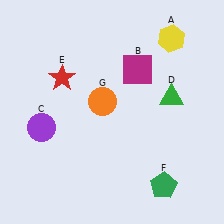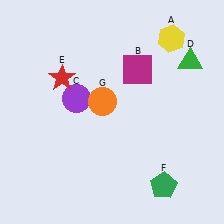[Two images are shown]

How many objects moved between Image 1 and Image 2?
2 objects moved between the two images.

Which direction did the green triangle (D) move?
The green triangle (D) moved up.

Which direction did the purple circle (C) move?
The purple circle (C) moved right.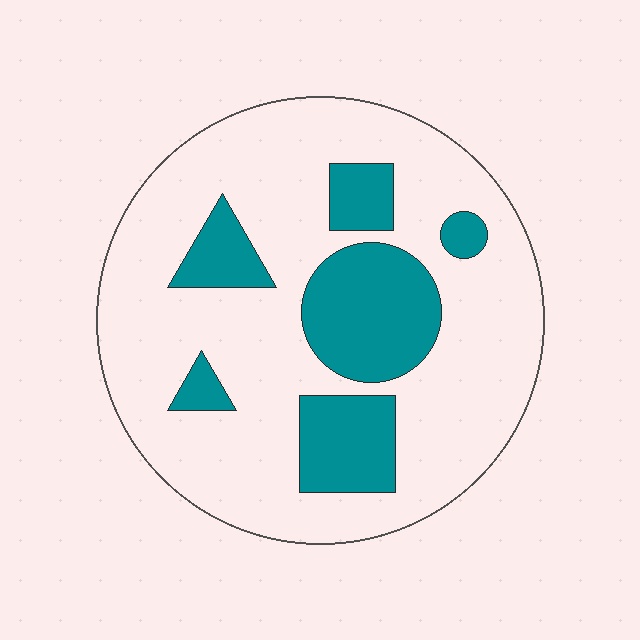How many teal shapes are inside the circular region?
6.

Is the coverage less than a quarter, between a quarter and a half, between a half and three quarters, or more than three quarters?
Less than a quarter.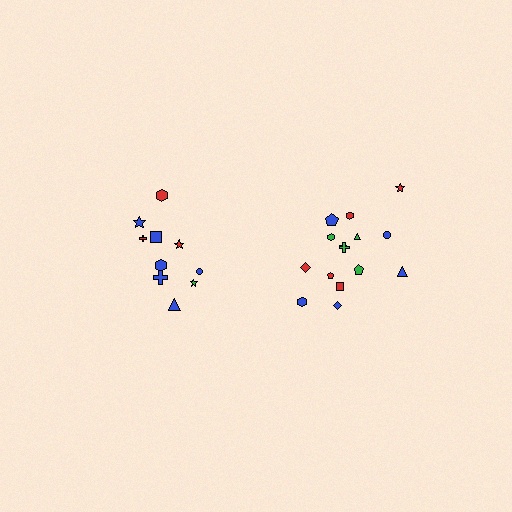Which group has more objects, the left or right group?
The right group.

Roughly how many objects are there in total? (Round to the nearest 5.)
Roughly 25 objects in total.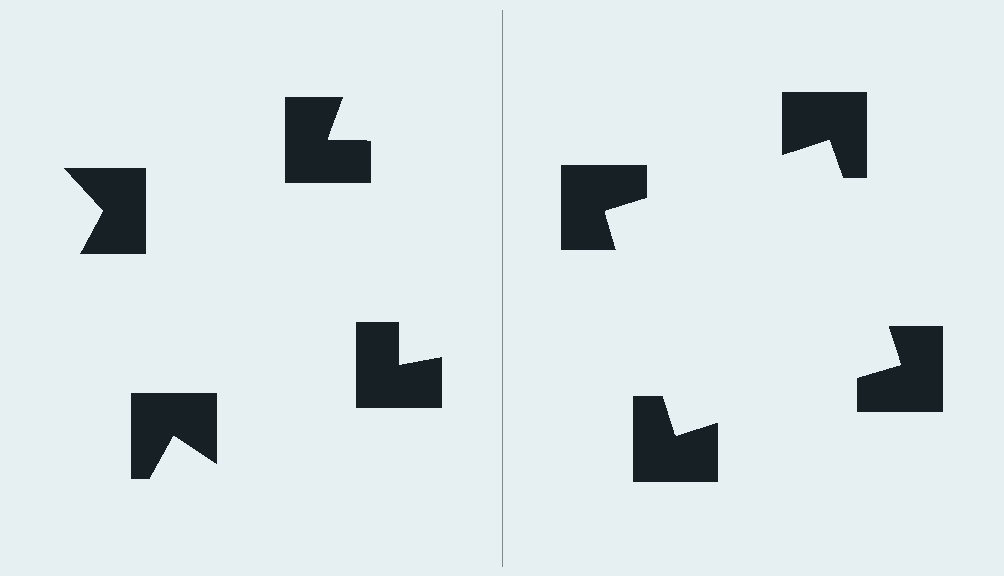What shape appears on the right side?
An illusory square.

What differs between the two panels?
The notched squares are positioned identically on both sides; only the wedge orientations differ. On the right they align to a square; on the left they are misaligned.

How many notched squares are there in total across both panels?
8 — 4 on each side.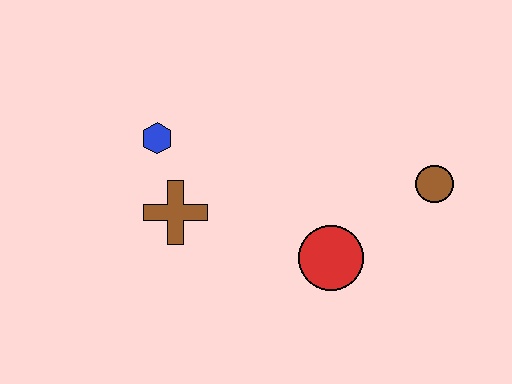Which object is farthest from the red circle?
The blue hexagon is farthest from the red circle.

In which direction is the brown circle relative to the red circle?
The brown circle is to the right of the red circle.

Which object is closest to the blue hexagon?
The brown cross is closest to the blue hexagon.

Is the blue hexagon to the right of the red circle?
No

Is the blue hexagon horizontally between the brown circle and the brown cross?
No